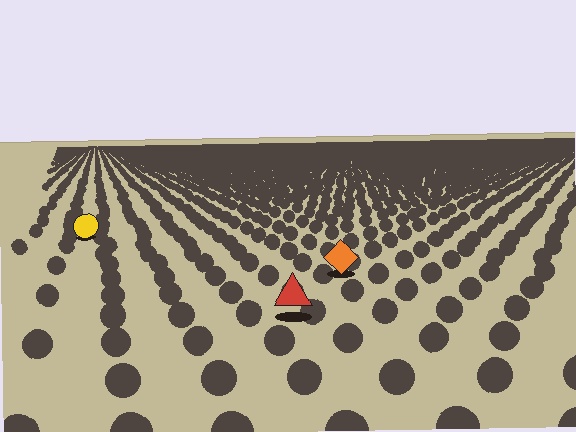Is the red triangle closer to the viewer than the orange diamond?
Yes. The red triangle is closer — you can tell from the texture gradient: the ground texture is coarser near it.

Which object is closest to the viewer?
The red triangle is closest. The texture marks near it are larger and more spread out.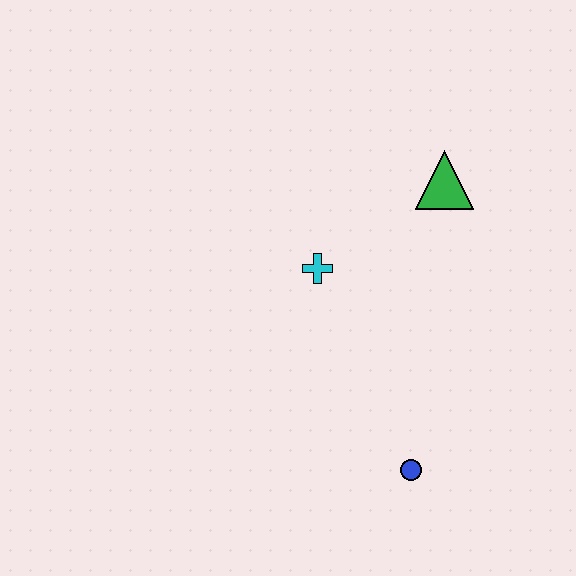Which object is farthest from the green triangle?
The blue circle is farthest from the green triangle.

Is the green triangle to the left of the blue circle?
No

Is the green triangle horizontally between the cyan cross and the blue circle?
No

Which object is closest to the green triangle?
The cyan cross is closest to the green triangle.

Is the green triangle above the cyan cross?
Yes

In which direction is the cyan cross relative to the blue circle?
The cyan cross is above the blue circle.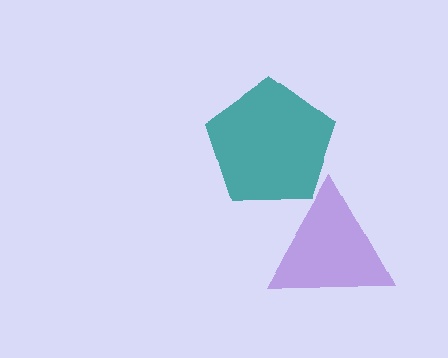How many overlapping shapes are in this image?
There are 2 overlapping shapes in the image.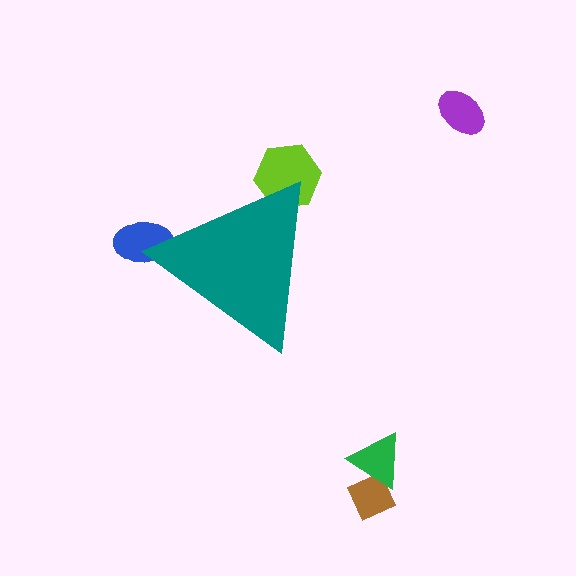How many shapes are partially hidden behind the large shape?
2 shapes are partially hidden.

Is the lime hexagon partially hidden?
Yes, the lime hexagon is partially hidden behind the teal triangle.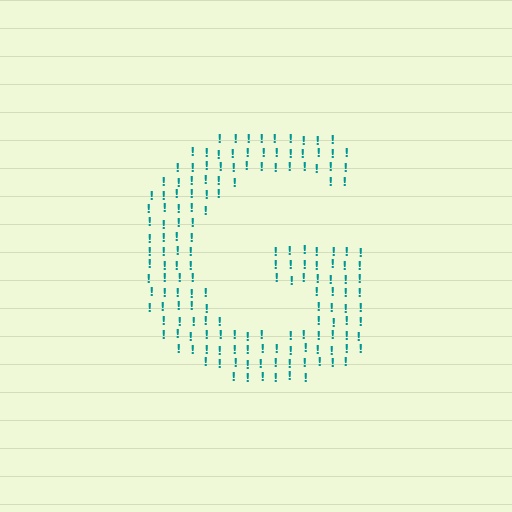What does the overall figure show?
The overall figure shows the letter G.